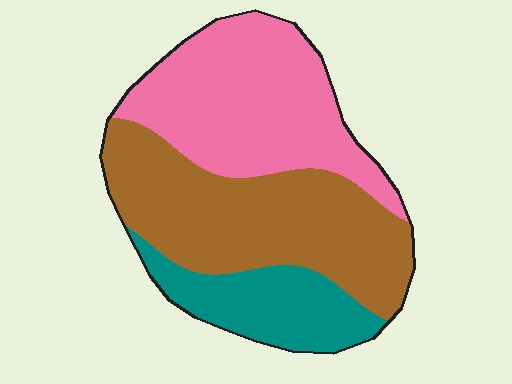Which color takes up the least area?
Teal, at roughly 20%.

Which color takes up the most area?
Brown, at roughly 45%.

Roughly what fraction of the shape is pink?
Pink takes up between a third and a half of the shape.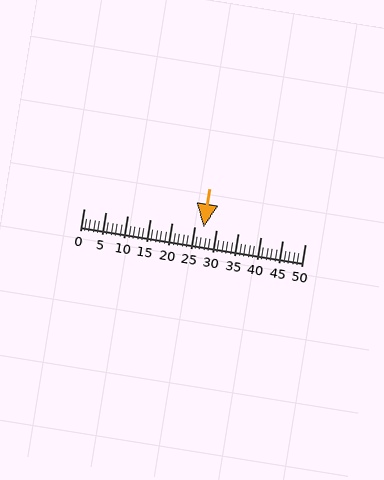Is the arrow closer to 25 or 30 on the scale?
The arrow is closer to 25.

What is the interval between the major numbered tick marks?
The major tick marks are spaced 5 units apart.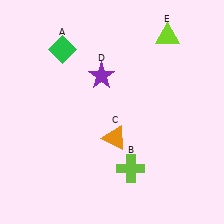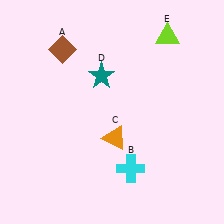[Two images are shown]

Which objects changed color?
A changed from green to brown. B changed from lime to cyan. D changed from purple to teal.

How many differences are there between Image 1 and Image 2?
There are 3 differences between the two images.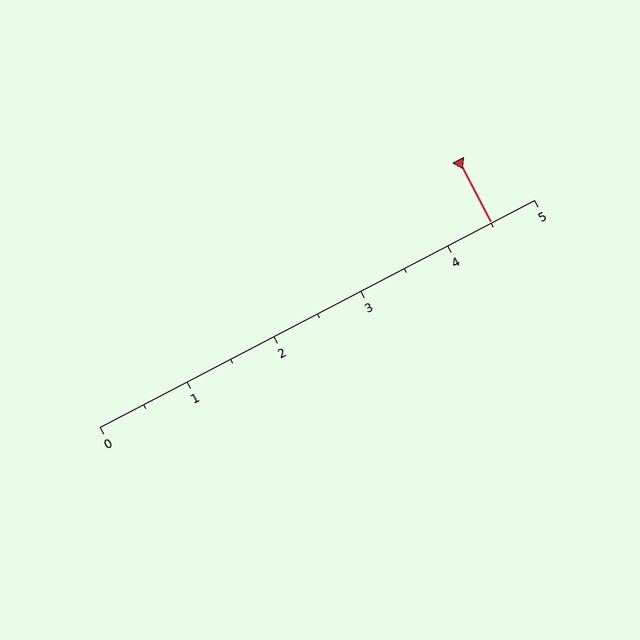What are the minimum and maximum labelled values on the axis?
The axis runs from 0 to 5.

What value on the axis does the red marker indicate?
The marker indicates approximately 4.5.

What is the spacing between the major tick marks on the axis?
The major ticks are spaced 1 apart.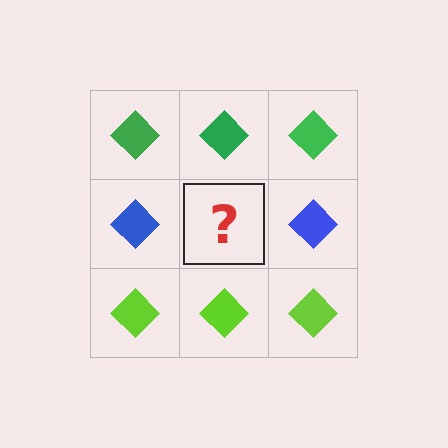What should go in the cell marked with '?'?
The missing cell should contain a blue diamond.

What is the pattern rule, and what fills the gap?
The rule is that each row has a consistent color. The gap should be filled with a blue diamond.